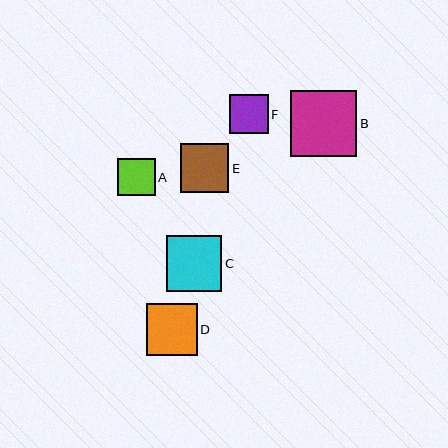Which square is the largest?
Square B is the largest with a size of approximately 66 pixels.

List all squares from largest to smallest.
From largest to smallest: B, C, D, E, F, A.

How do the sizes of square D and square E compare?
Square D and square E are approximately the same size.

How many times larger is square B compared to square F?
Square B is approximately 1.7 times the size of square F.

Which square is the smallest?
Square A is the smallest with a size of approximately 38 pixels.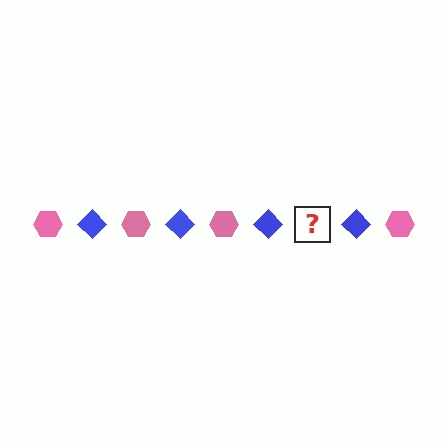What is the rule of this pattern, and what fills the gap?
The rule is that the pattern alternates between pink hexagon and blue diamond. The gap should be filled with a pink hexagon.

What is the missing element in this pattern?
The missing element is a pink hexagon.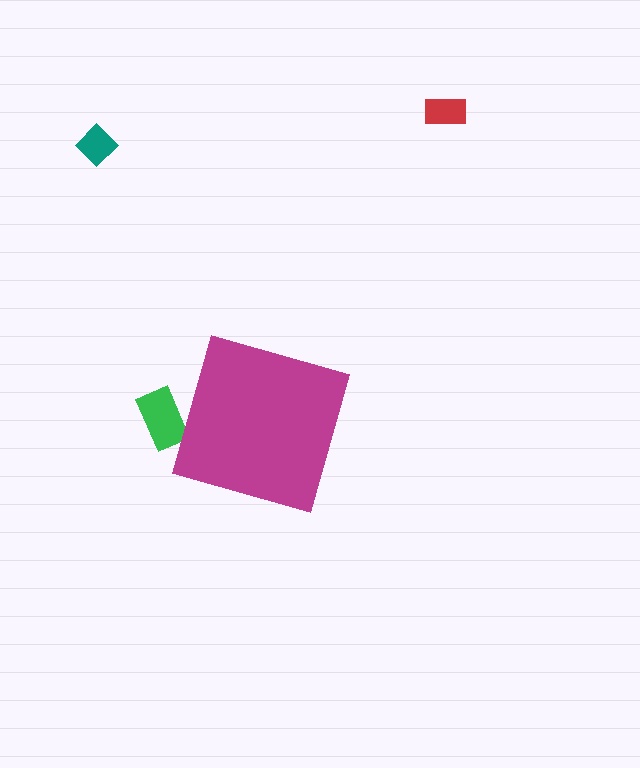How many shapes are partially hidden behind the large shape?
1 shape is partially hidden.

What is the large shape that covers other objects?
A magenta diamond.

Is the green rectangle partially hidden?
Yes, the green rectangle is partially hidden behind the magenta diamond.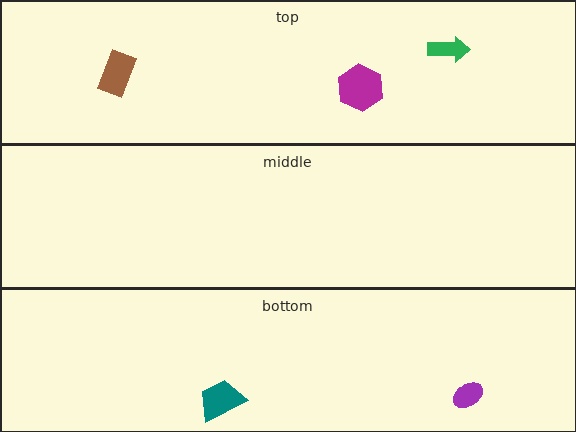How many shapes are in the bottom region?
2.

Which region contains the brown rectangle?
The top region.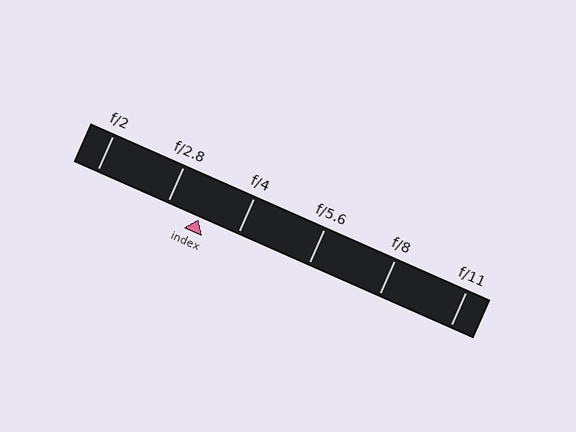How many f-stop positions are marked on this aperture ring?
There are 6 f-stop positions marked.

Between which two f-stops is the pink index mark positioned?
The index mark is between f/2.8 and f/4.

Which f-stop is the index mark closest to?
The index mark is closest to f/2.8.